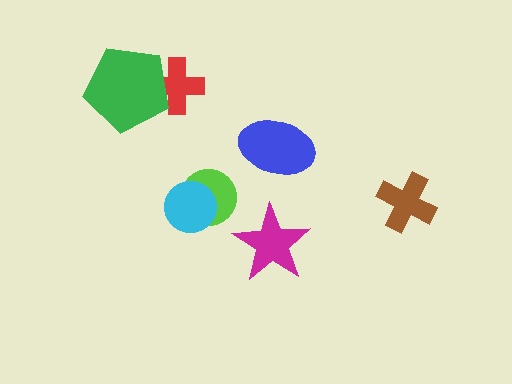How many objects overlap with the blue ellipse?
0 objects overlap with the blue ellipse.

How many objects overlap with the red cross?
1 object overlaps with the red cross.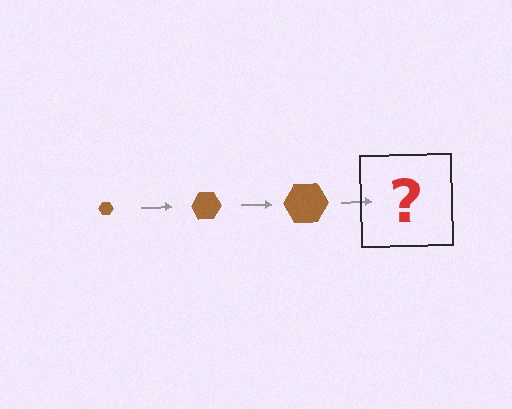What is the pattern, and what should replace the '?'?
The pattern is that the hexagon gets progressively larger each step. The '?' should be a brown hexagon, larger than the previous one.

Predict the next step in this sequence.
The next step is a brown hexagon, larger than the previous one.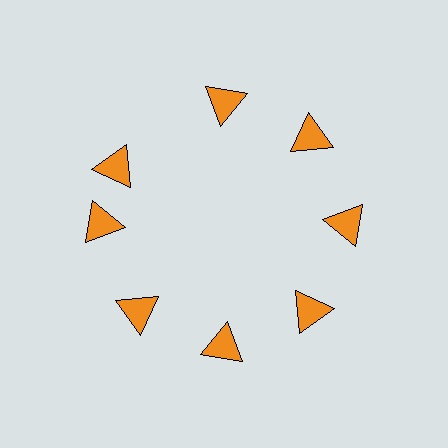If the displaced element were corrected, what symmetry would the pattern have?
It would have 8-fold rotational symmetry — the pattern would map onto itself every 45 degrees.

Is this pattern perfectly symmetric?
No. The 8 orange triangles are arranged in a ring, but one element near the 10 o'clock position is rotated out of alignment along the ring, breaking the 8-fold rotational symmetry.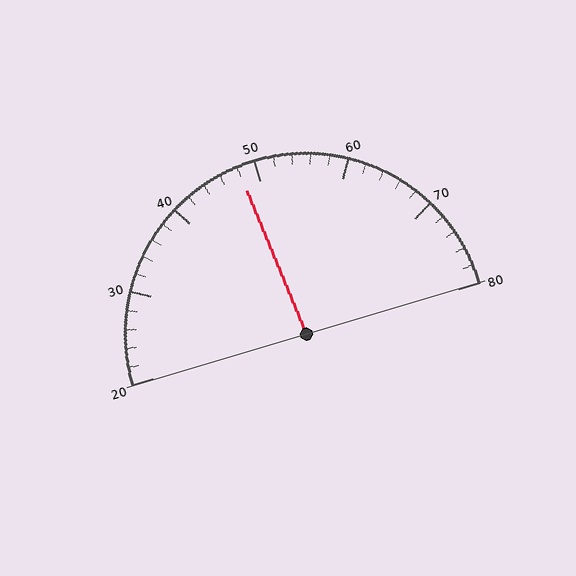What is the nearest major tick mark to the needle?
The nearest major tick mark is 50.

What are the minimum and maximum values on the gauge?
The gauge ranges from 20 to 80.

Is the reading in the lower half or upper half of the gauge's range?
The reading is in the lower half of the range (20 to 80).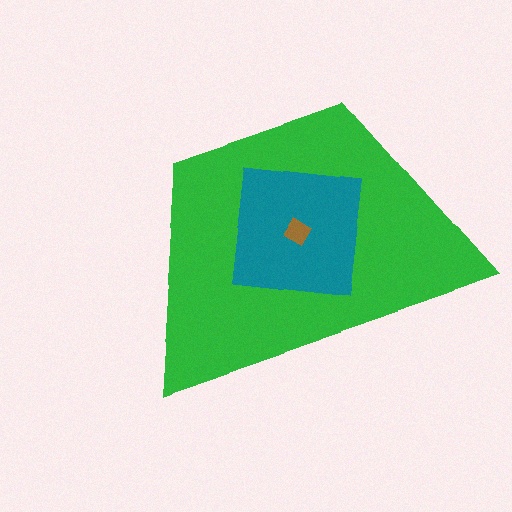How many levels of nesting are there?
3.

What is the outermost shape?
The green trapezoid.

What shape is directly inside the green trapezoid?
The teal square.